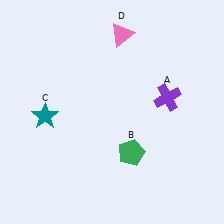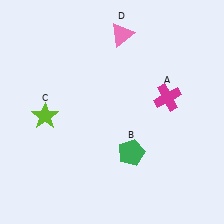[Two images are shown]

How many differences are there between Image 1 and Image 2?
There are 2 differences between the two images.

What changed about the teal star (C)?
In Image 1, C is teal. In Image 2, it changed to lime.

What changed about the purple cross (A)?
In Image 1, A is purple. In Image 2, it changed to magenta.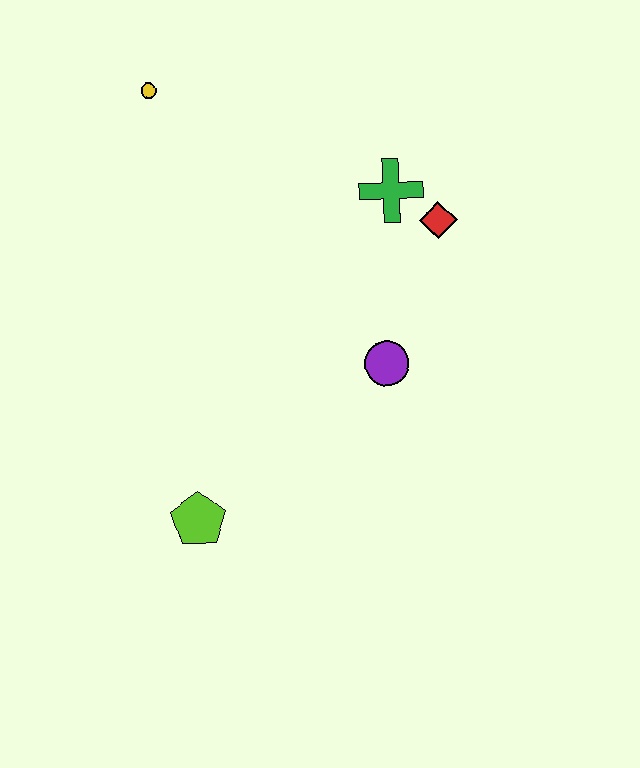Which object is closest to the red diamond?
The green cross is closest to the red diamond.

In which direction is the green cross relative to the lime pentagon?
The green cross is above the lime pentagon.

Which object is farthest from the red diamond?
The lime pentagon is farthest from the red diamond.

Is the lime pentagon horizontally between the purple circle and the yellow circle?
Yes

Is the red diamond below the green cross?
Yes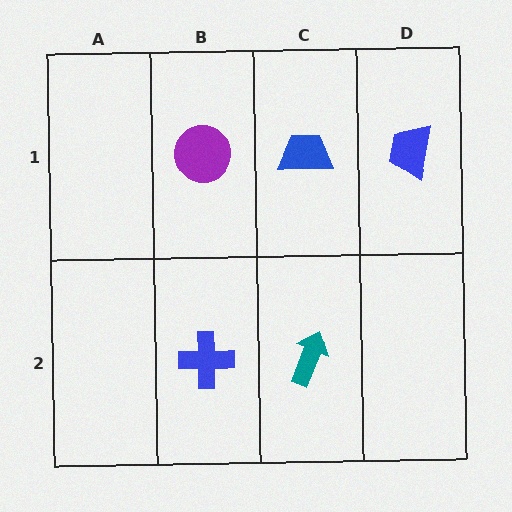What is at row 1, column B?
A purple circle.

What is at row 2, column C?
A teal arrow.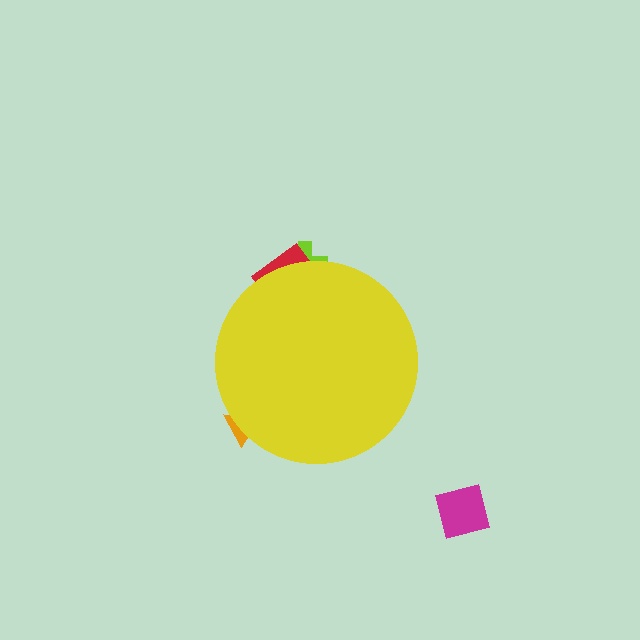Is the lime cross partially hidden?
Yes, the lime cross is partially hidden behind the yellow circle.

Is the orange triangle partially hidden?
Yes, the orange triangle is partially hidden behind the yellow circle.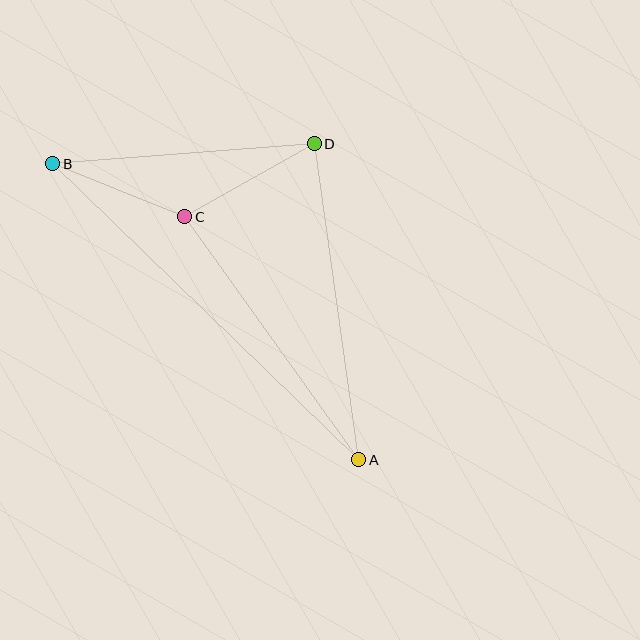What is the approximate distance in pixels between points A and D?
The distance between A and D is approximately 319 pixels.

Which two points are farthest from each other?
Points A and B are farthest from each other.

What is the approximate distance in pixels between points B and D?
The distance between B and D is approximately 262 pixels.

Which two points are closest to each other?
Points B and C are closest to each other.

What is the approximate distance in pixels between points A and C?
The distance between A and C is approximately 299 pixels.